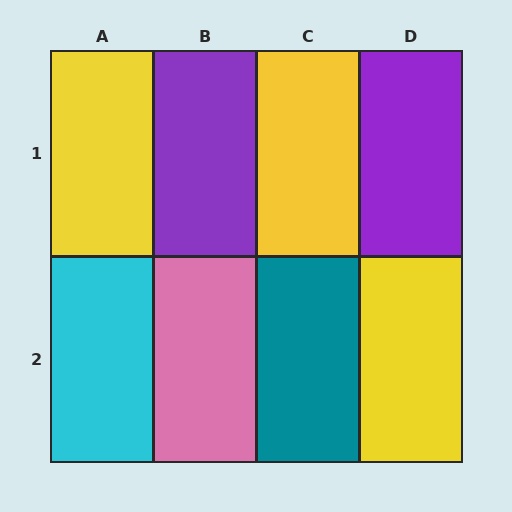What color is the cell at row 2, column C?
Teal.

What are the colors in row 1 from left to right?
Yellow, purple, yellow, purple.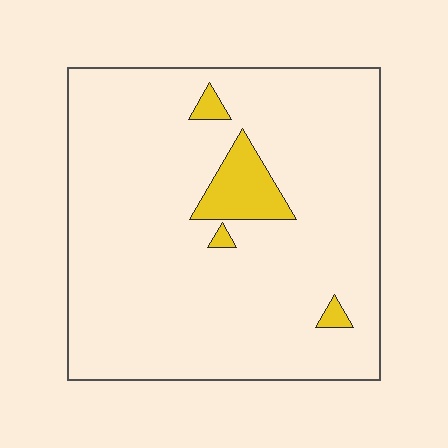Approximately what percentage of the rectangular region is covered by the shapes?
Approximately 5%.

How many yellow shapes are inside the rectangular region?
4.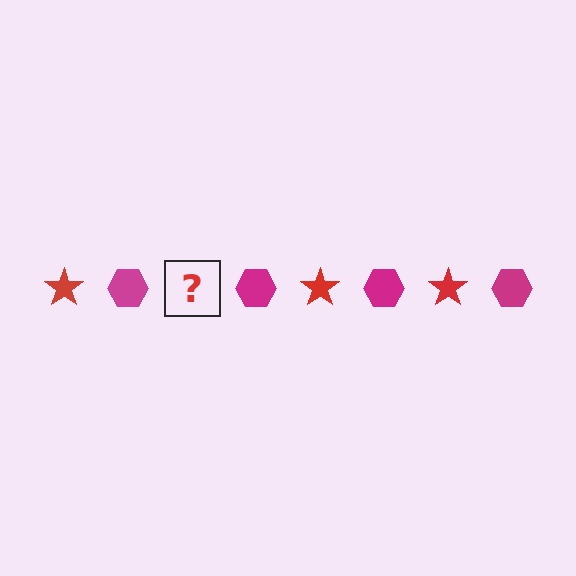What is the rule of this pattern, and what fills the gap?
The rule is that the pattern alternates between red star and magenta hexagon. The gap should be filled with a red star.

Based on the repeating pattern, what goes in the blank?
The blank should be a red star.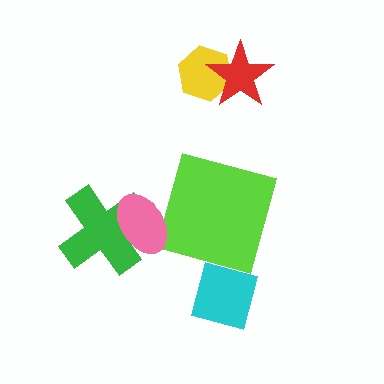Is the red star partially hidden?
No, no other shape covers it.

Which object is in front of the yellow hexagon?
The red star is in front of the yellow hexagon.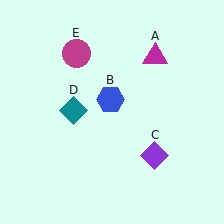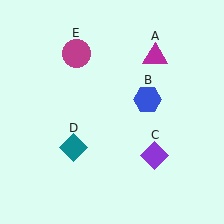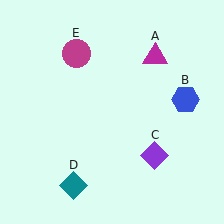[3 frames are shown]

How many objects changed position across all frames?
2 objects changed position: blue hexagon (object B), teal diamond (object D).